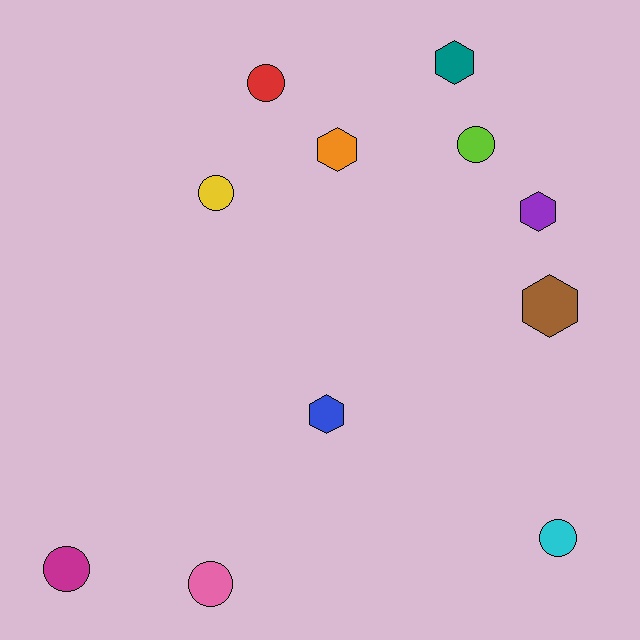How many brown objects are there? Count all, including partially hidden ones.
There is 1 brown object.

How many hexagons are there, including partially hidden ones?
There are 5 hexagons.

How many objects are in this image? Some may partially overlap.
There are 11 objects.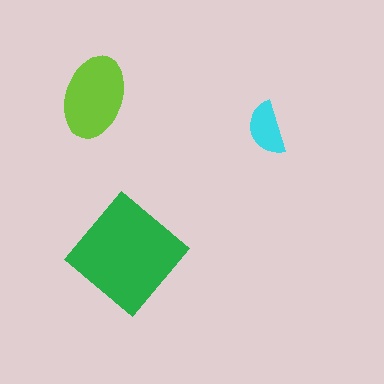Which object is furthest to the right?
The cyan semicircle is rightmost.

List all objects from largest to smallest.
The green diamond, the lime ellipse, the cyan semicircle.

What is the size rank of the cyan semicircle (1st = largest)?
3rd.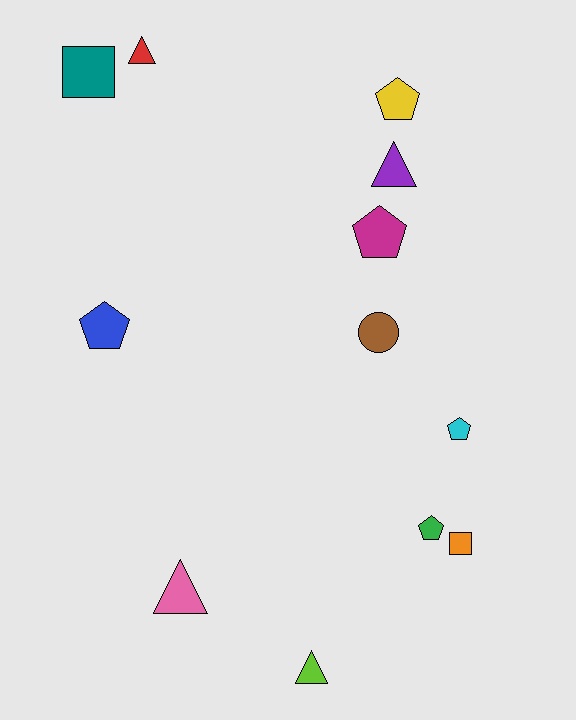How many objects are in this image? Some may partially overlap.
There are 12 objects.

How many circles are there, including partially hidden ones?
There is 1 circle.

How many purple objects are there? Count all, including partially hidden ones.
There is 1 purple object.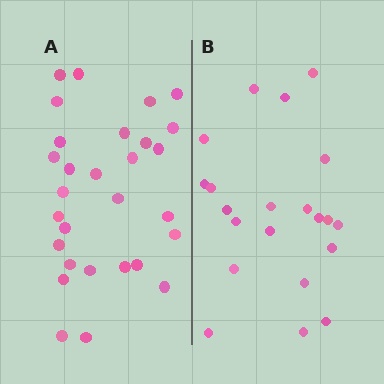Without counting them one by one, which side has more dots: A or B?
Region A (the left region) has more dots.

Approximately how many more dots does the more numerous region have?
Region A has roughly 8 or so more dots than region B.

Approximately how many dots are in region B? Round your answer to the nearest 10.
About 20 dots. (The exact count is 21, which rounds to 20.)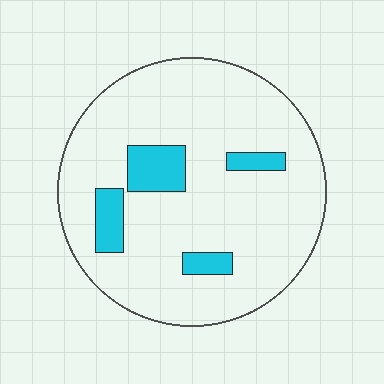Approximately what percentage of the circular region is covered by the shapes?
Approximately 10%.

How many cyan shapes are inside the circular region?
4.